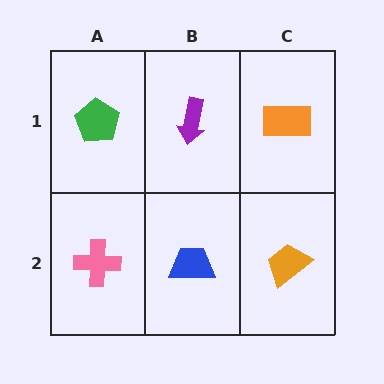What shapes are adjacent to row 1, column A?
A pink cross (row 2, column A), a purple arrow (row 1, column B).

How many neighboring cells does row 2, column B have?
3.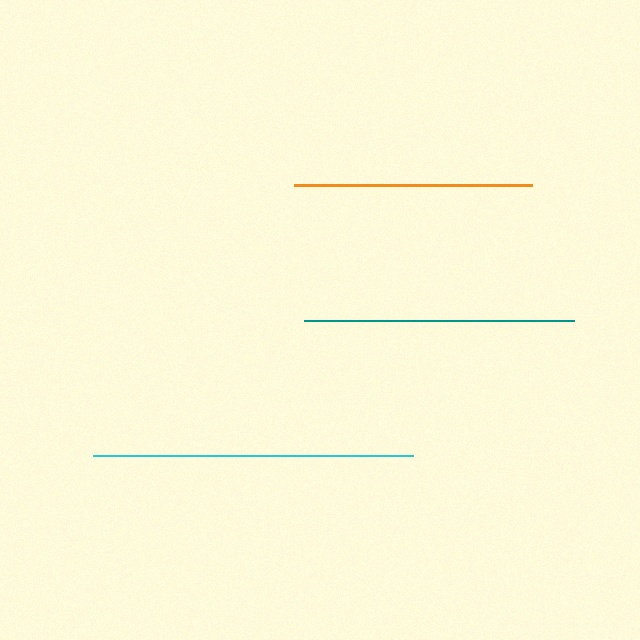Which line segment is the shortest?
The orange line is the shortest at approximately 239 pixels.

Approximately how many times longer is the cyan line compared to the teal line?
The cyan line is approximately 1.2 times the length of the teal line.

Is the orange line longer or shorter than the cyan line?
The cyan line is longer than the orange line.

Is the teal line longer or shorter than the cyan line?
The cyan line is longer than the teal line.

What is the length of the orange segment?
The orange segment is approximately 239 pixels long.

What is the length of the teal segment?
The teal segment is approximately 270 pixels long.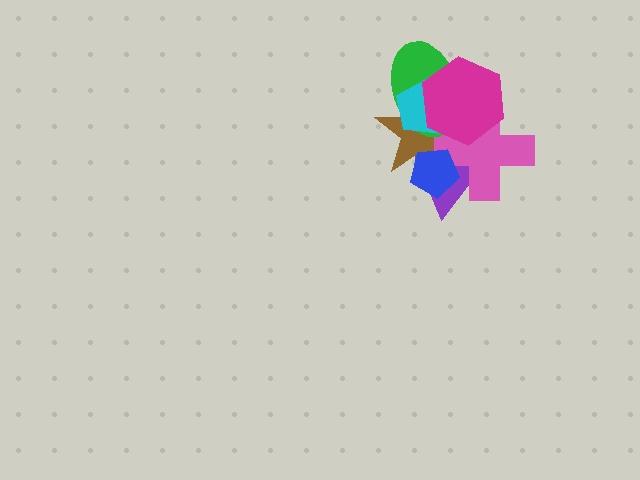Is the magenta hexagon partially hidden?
No, no other shape covers it.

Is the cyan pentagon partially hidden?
Yes, it is partially covered by another shape.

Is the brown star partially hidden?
Yes, it is partially covered by another shape.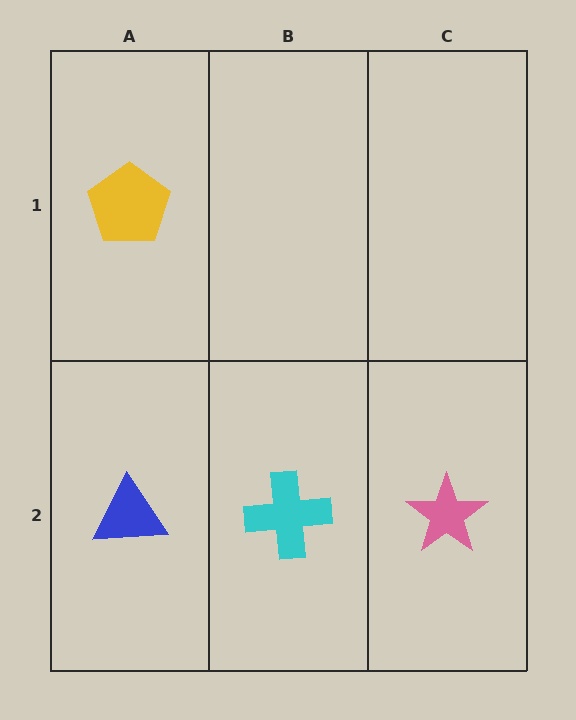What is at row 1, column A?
A yellow pentagon.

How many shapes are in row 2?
3 shapes.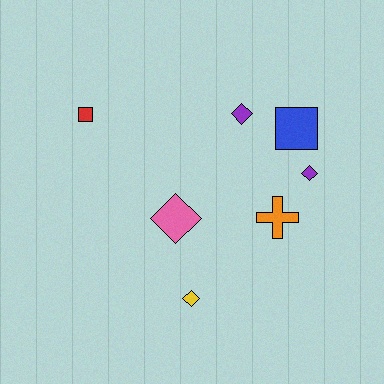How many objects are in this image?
There are 7 objects.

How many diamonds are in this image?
There are 4 diamonds.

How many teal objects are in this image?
There are no teal objects.